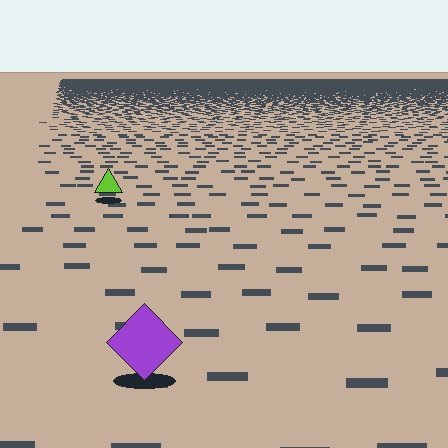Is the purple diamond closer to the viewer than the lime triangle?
Yes. The purple diamond is closer — you can tell from the texture gradient: the ground texture is coarser near it.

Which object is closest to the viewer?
The purple diamond is closest. The texture marks near it are larger and more spread out.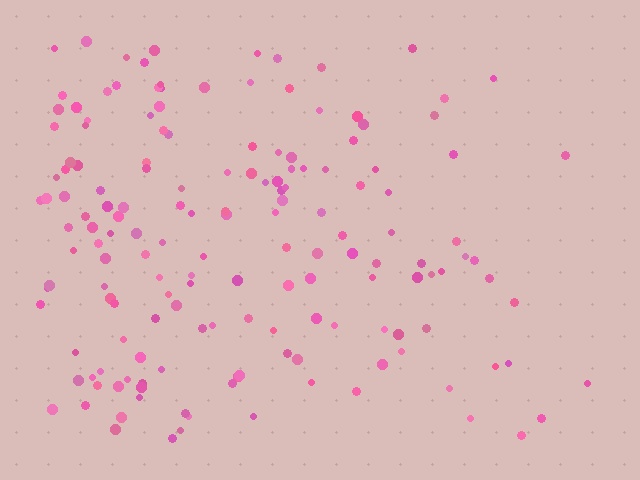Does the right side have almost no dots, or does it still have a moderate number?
Still a moderate number, just noticeably fewer than the left.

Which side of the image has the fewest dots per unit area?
The right.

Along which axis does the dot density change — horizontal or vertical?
Horizontal.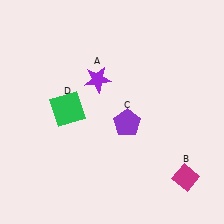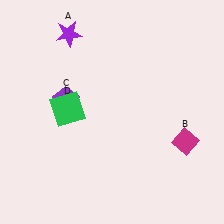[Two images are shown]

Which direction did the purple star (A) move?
The purple star (A) moved up.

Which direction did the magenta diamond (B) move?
The magenta diamond (B) moved up.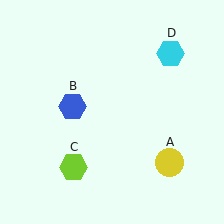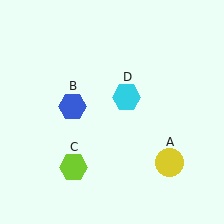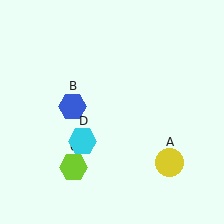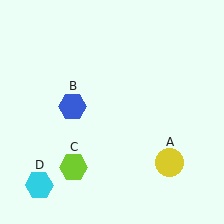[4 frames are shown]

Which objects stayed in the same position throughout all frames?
Yellow circle (object A) and blue hexagon (object B) and lime hexagon (object C) remained stationary.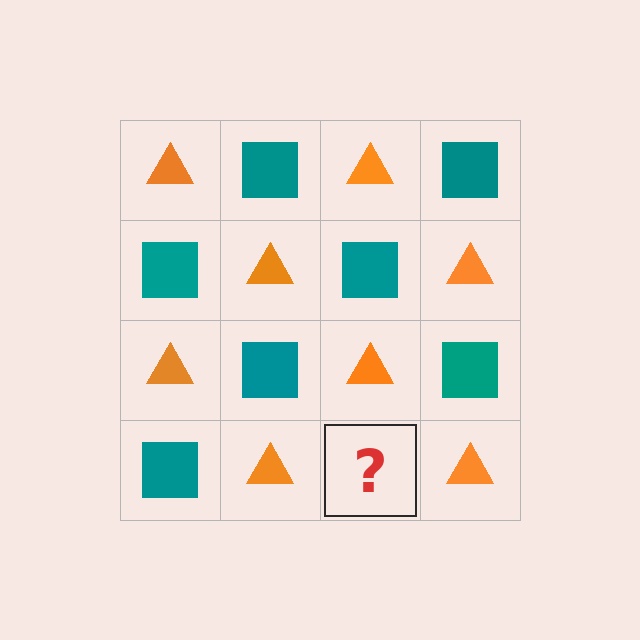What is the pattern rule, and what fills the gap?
The rule is that it alternates orange triangle and teal square in a checkerboard pattern. The gap should be filled with a teal square.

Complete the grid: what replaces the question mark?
The question mark should be replaced with a teal square.